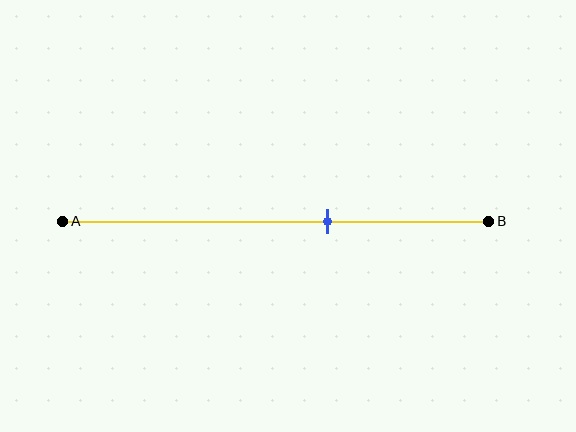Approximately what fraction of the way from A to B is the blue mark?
The blue mark is approximately 60% of the way from A to B.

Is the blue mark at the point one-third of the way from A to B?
No, the mark is at about 60% from A, not at the 33% one-third point.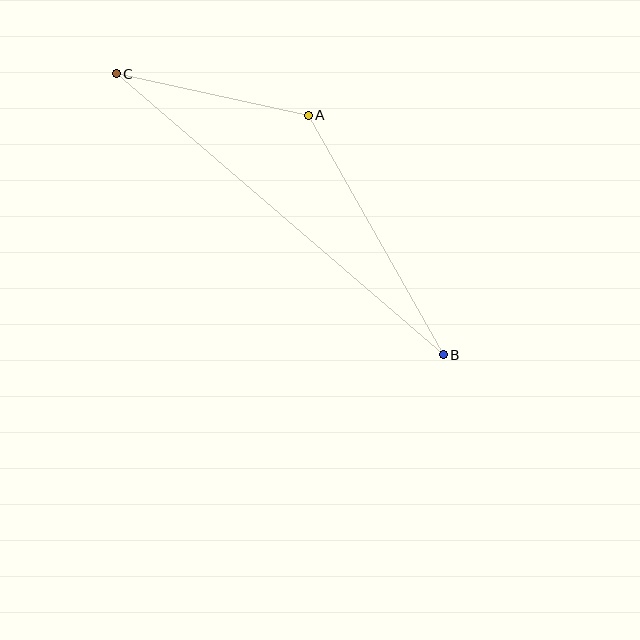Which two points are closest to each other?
Points A and C are closest to each other.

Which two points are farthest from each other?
Points B and C are farthest from each other.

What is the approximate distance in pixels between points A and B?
The distance between A and B is approximately 275 pixels.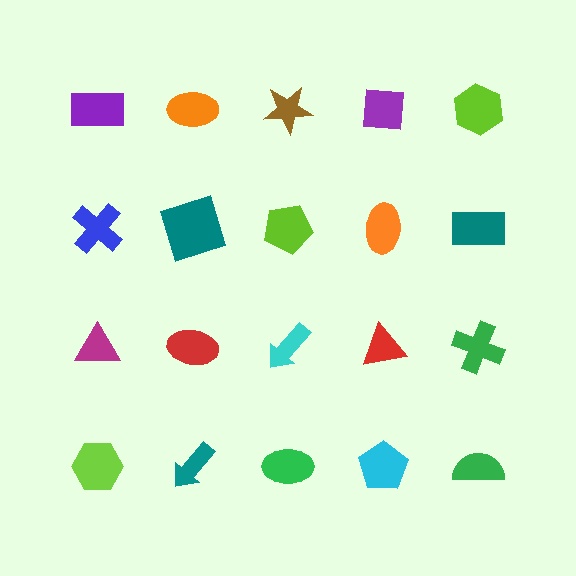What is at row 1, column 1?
A purple rectangle.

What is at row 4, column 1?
A lime hexagon.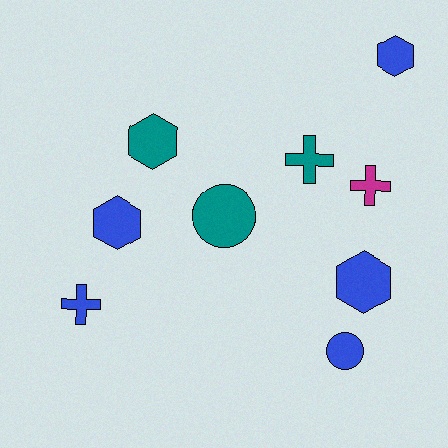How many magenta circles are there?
There are no magenta circles.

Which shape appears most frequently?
Hexagon, with 4 objects.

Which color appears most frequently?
Blue, with 5 objects.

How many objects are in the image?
There are 9 objects.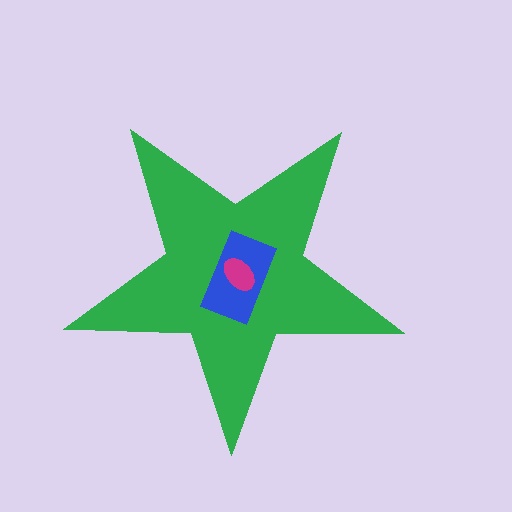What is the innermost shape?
The magenta ellipse.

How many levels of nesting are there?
3.